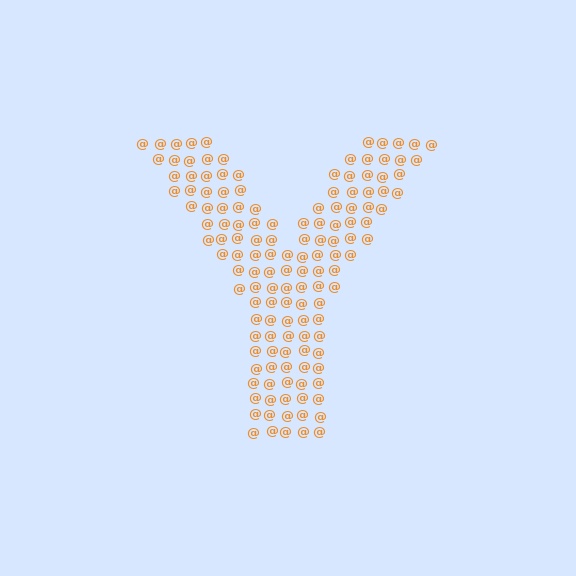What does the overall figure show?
The overall figure shows the letter Y.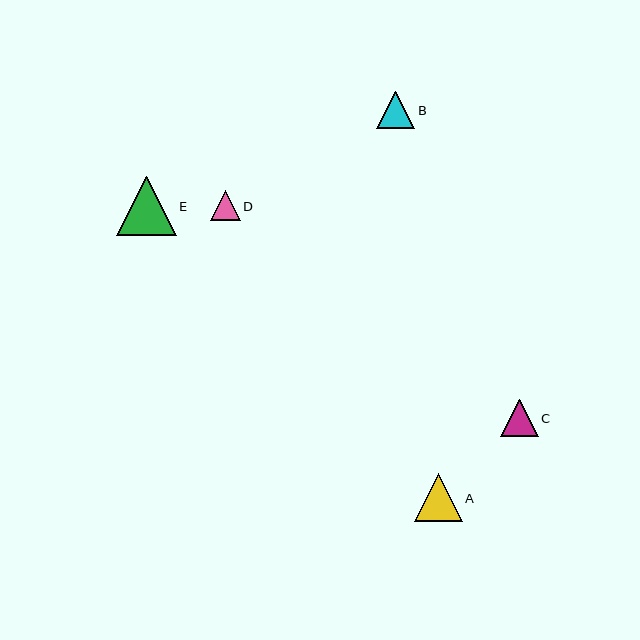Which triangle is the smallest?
Triangle D is the smallest with a size of approximately 30 pixels.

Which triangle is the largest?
Triangle E is the largest with a size of approximately 59 pixels.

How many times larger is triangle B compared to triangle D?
Triangle B is approximately 1.2 times the size of triangle D.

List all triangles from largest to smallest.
From largest to smallest: E, A, B, C, D.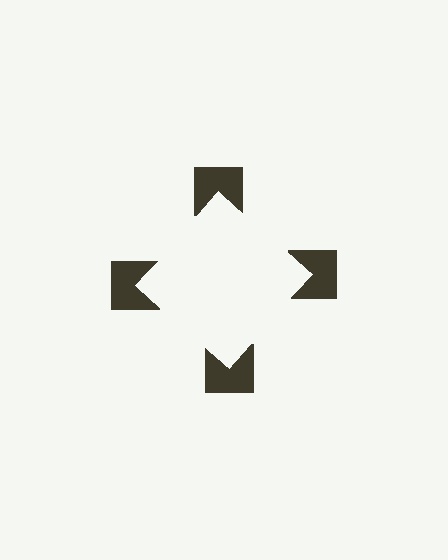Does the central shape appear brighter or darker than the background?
It typically appears slightly brighter than the background, even though no actual brightness change is drawn.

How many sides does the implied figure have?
4 sides.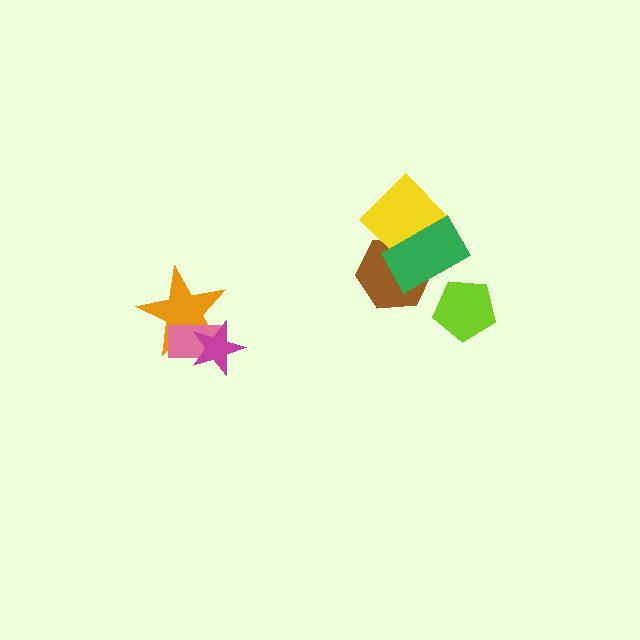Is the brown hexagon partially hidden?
Yes, it is partially covered by another shape.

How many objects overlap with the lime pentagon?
0 objects overlap with the lime pentagon.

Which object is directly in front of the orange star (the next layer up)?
The pink rectangle is directly in front of the orange star.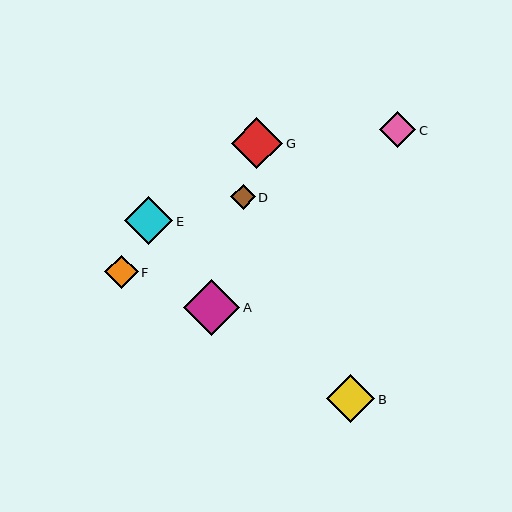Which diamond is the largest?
Diamond A is the largest with a size of approximately 56 pixels.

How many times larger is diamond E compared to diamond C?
Diamond E is approximately 1.3 times the size of diamond C.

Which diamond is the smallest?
Diamond D is the smallest with a size of approximately 25 pixels.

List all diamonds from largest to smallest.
From largest to smallest: A, G, B, E, C, F, D.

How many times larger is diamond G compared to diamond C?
Diamond G is approximately 1.4 times the size of diamond C.